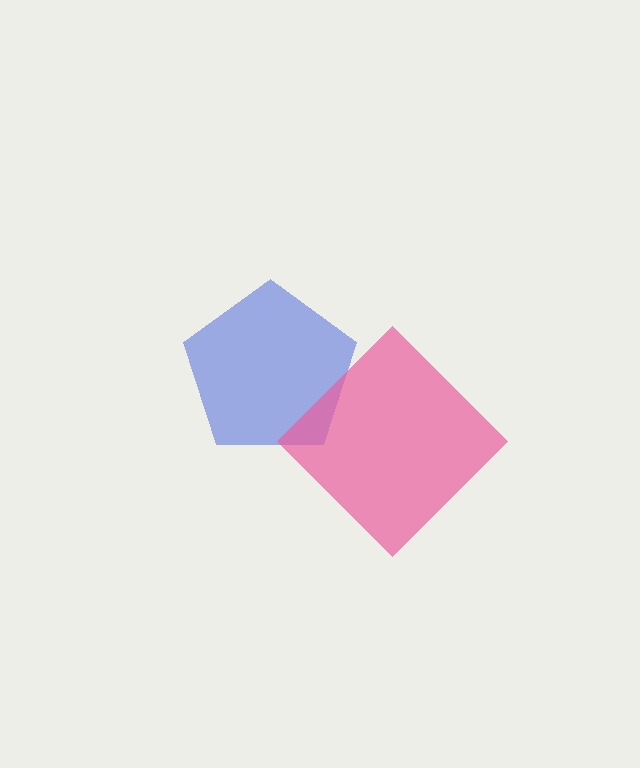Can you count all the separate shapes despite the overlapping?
Yes, there are 2 separate shapes.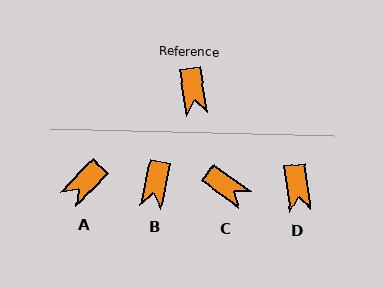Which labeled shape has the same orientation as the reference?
D.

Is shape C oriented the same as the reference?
No, it is off by about 45 degrees.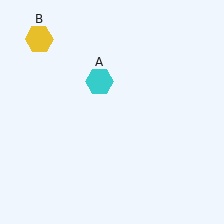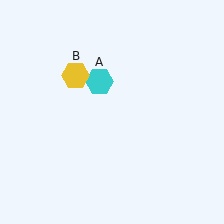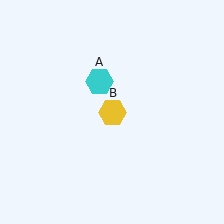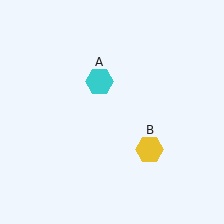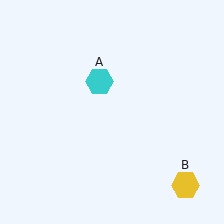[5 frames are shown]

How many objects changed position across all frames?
1 object changed position: yellow hexagon (object B).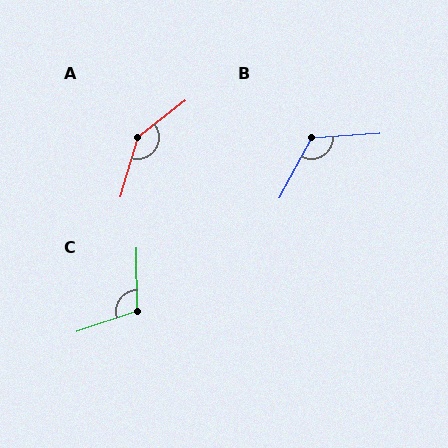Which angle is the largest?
A, at approximately 144 degrees.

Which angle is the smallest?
C, at approximately 108 degrees.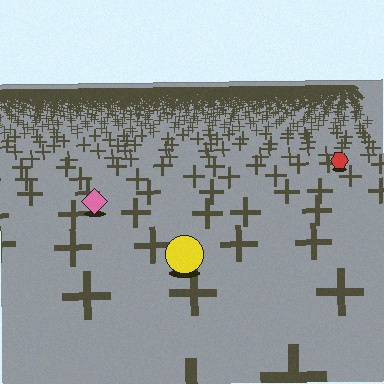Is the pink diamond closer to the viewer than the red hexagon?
Yes. The pink diamond is closer — you can tell from the texture gradient: the ground texture is coarser near it.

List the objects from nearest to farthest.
From nearest to farthest: the yellow circle, the pink diamond, the red hexagon.